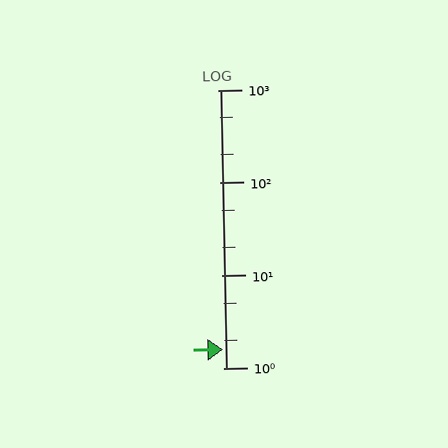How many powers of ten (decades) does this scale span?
The scale spans 3 decades, from 1 to 1000.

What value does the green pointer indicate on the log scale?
The pointer indicates approximately 1.6.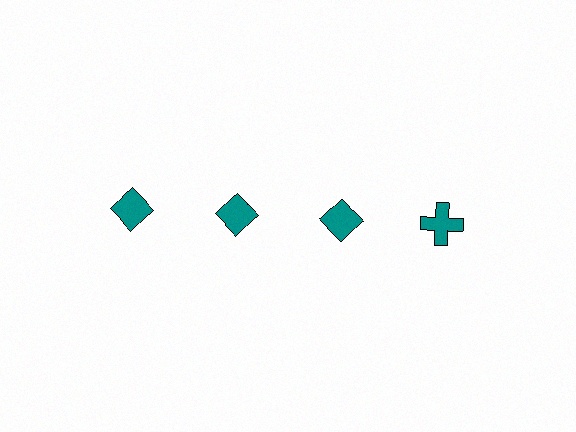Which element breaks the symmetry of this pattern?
The teal cross in the top row, second from right column breaks the symmetry. All other shapes are teal diamonds.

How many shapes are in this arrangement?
There are 4 shapes arranged in a grid pattern.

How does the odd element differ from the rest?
It has a different shape: cross instead of diamond.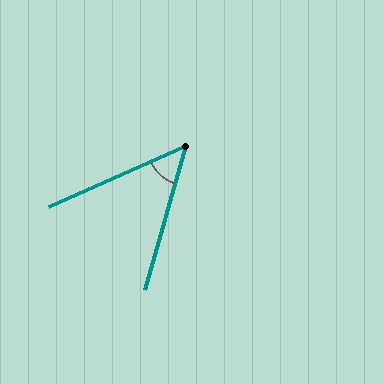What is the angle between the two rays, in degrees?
Approximately 50 degrees.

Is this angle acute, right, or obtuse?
It is acute.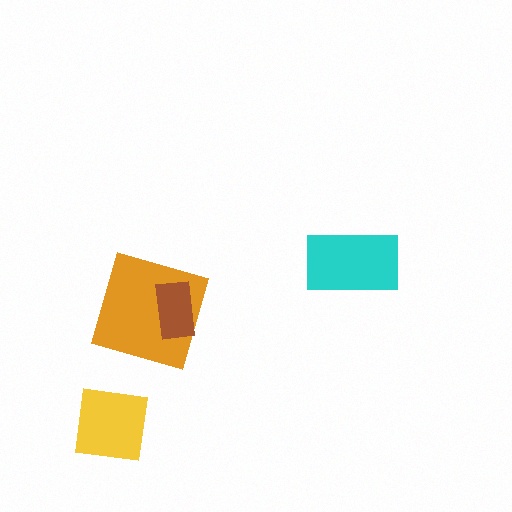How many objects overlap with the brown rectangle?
1 object overlaps with the brown rectangle.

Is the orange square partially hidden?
Yes, it is partially covered by another shape.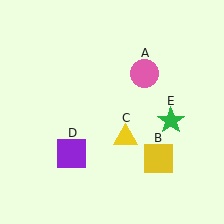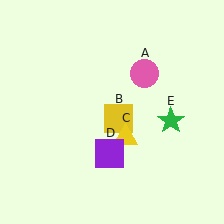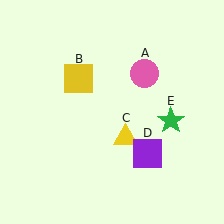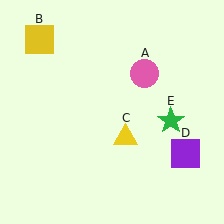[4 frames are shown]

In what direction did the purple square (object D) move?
The purple square (object D) moved right.